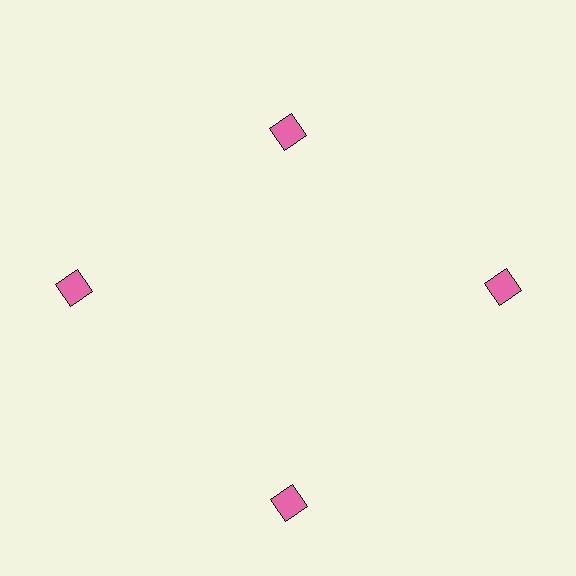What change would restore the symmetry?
The symmetry would be restored by moving it outward, back onto the ring so that all 4 diamonds sit at equal angles and equal distance from the center.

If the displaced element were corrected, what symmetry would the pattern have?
It would have 4-fold rotational symmetry — the pattern would map onto itself every 90 degrees.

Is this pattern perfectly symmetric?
No. The 4 pink diamonds are arranged in a ring, but one element near the 12 o'clock position is pulled inward toward the center, breaking the 4-fold rotational symmetry.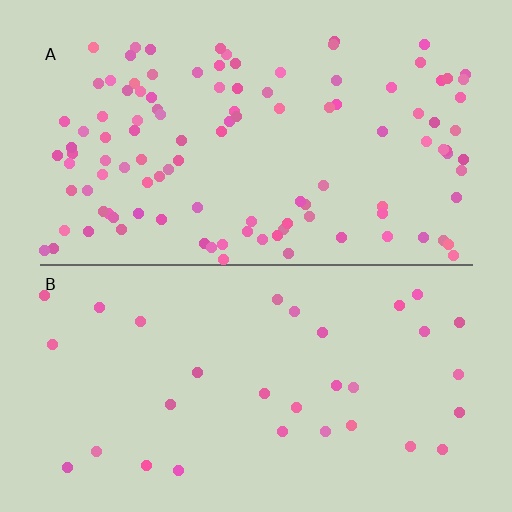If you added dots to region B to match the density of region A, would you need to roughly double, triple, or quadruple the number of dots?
Approximately triple.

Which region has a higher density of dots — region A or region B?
A (the top).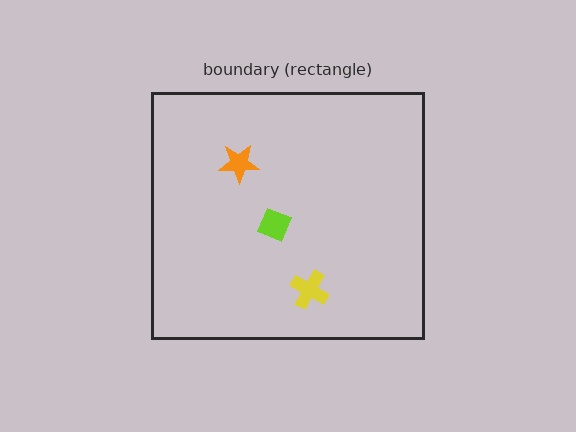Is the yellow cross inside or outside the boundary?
Inside.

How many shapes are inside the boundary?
3 inside, 0 outside.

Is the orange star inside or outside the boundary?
Inside.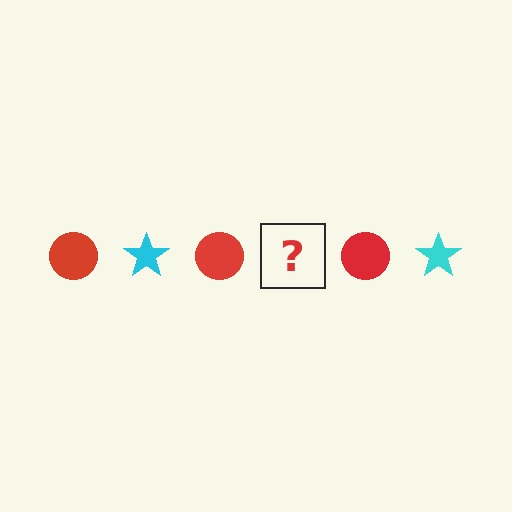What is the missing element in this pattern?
The missing element is a cyan star.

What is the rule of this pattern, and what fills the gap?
The rule is that the pattern alternates between red circle and cyan star. The gap should be filled with a cyan star.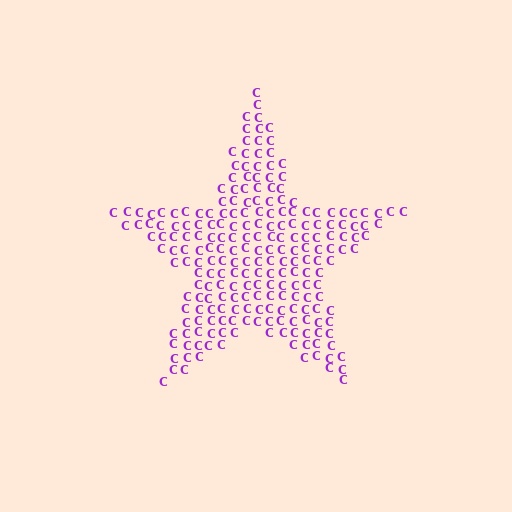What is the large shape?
The large shape is a star.